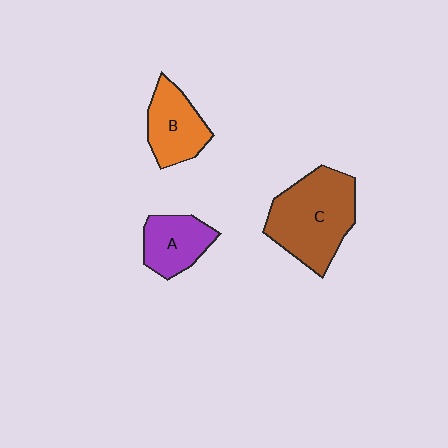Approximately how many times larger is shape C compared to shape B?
Approximately 1.7 times.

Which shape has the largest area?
Shape C (brown).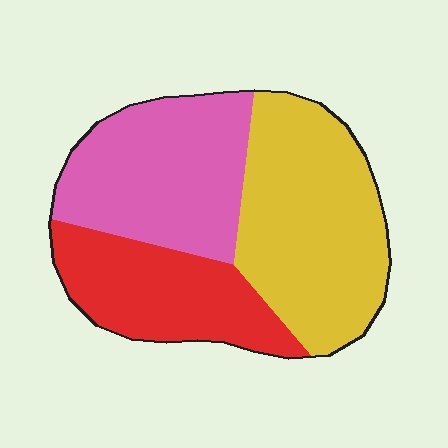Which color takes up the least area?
Red, at roughly 25%.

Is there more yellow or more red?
Yellow.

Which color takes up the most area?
Yellow, at roughly 40%.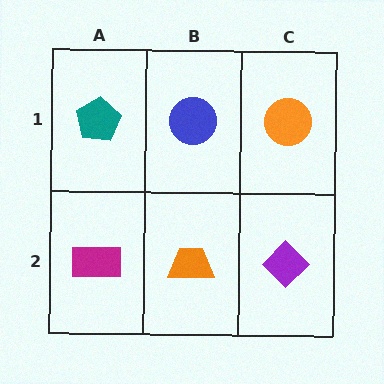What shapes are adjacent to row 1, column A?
A magenta rectangle (row 2, column A), a blue circle (row 1, column B).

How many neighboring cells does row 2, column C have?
2.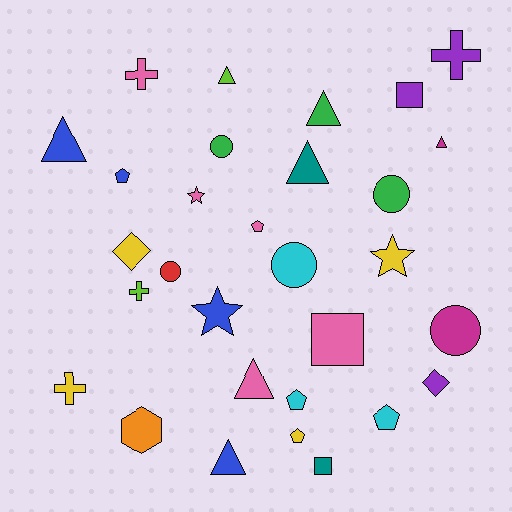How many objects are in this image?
There are 30 objects.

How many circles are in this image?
There are 5 circles.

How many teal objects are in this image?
There are 2 teal objects.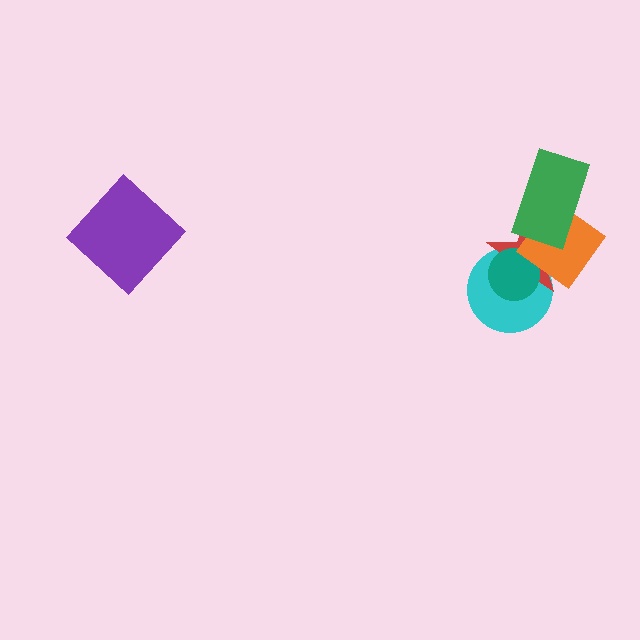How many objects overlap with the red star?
4 objects overlap with the red star.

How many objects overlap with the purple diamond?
0 objects overlap with the purple diamond.